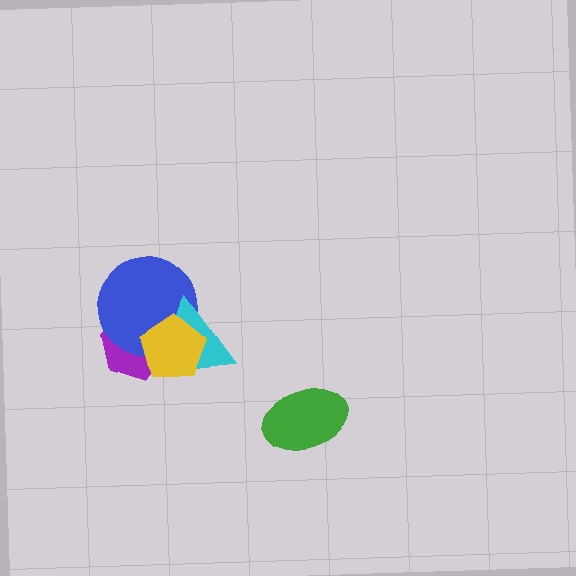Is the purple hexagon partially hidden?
Yes, it is partially covered by another shape.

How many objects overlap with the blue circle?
3 objects overlap with the blue circle.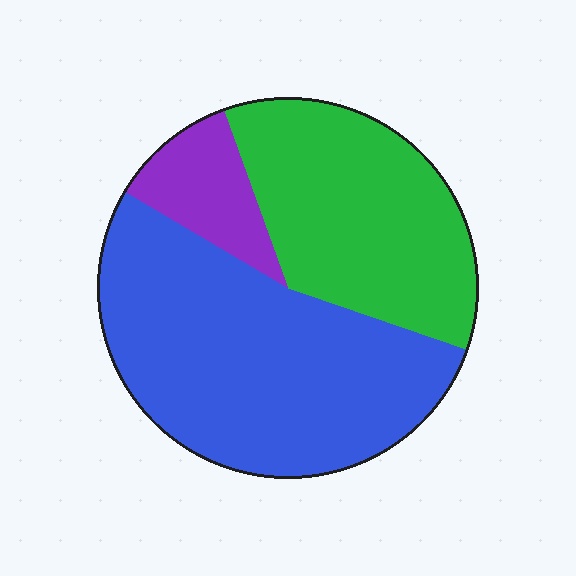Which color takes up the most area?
Blue, at roughly 55%.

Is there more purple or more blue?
Blue.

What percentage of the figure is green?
Green takes up about three eighths (3/8) of the figure.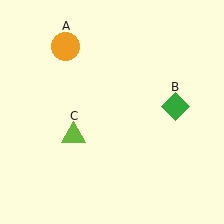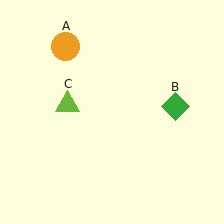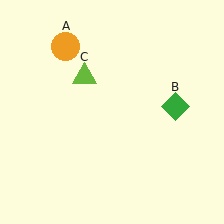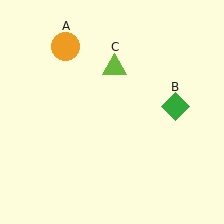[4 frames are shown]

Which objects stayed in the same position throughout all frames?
Orange circle (object A) and green diamond (object B) remained stationary.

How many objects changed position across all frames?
1 object changed position: lime triangle (object C).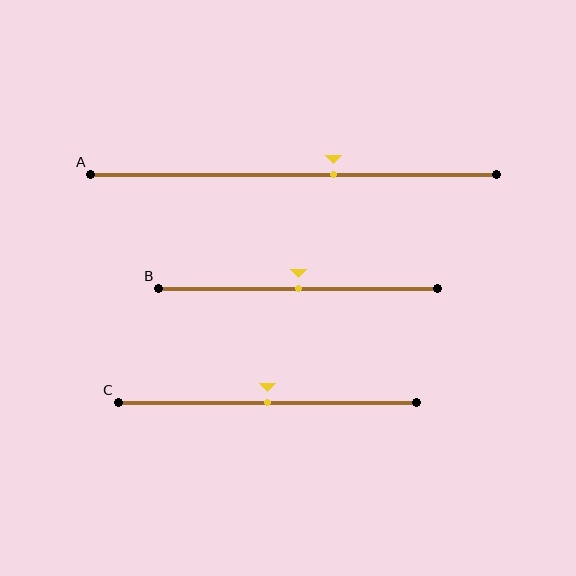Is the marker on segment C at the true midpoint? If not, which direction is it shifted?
Yes, the marker on segment C is at the true midpoint.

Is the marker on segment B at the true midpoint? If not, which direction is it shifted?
Yes, the marker on segment B is at the true midpoint.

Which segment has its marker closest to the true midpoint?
Segment B has its marker closest to the true midpoint.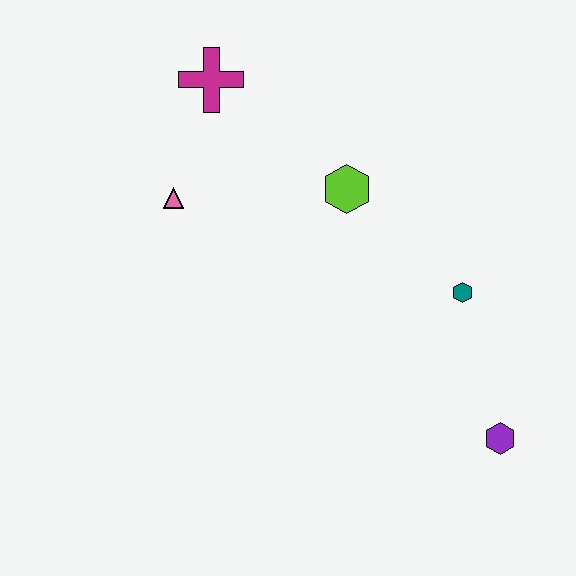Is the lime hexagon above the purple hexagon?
Yes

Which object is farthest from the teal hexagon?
The magenta cross is farthest from the teal hexagon.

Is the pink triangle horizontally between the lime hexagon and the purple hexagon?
No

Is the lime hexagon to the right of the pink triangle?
Yes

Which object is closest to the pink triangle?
The magenta cross is closest to the pink triangle.